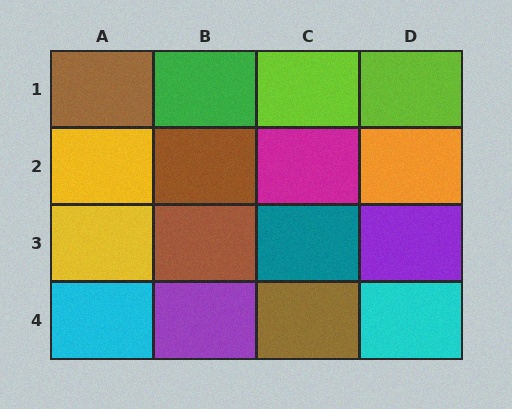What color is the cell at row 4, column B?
Purple.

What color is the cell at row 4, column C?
Brown.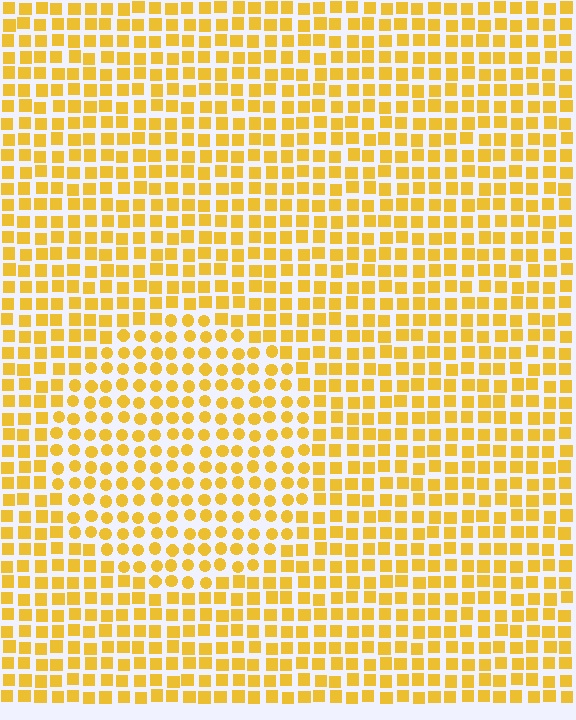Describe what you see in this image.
The image is filled with small yellow elements arranged in a uniform grid. A circle-shaped region contains circles, while the surrounding area contains squares. The boundary is defined purely by the change in element shape.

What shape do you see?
I see a circle.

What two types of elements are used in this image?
The image uses circles inside the circle region and squares outside it.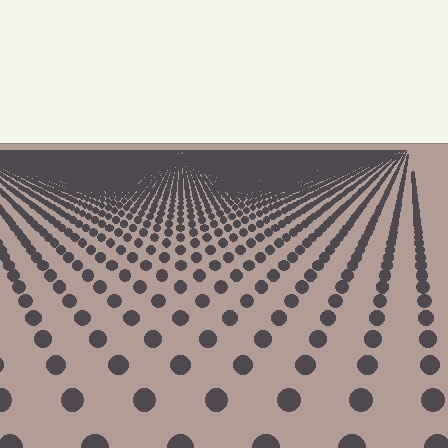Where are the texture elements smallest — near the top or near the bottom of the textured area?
Near the top.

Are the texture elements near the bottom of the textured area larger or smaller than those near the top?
Larger. Near the bottom, elements are closer to the viewer and appear at a bigger on-screen size.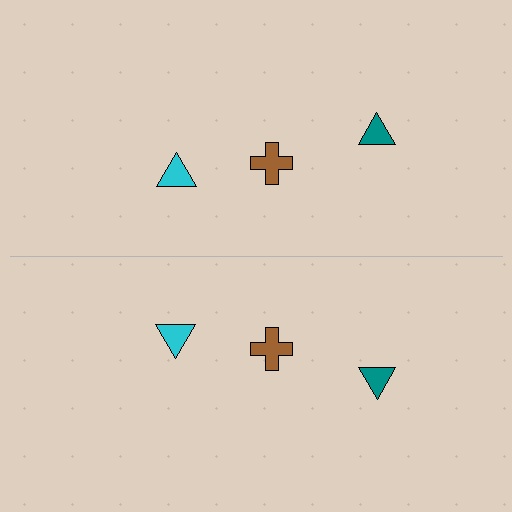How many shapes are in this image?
There are 6 shapes in this image.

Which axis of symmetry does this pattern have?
The pattern has a horizontal axis of symmetry running through the center of the image.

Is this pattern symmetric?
Yes, this pattern has bilateral (reflection) symmetry.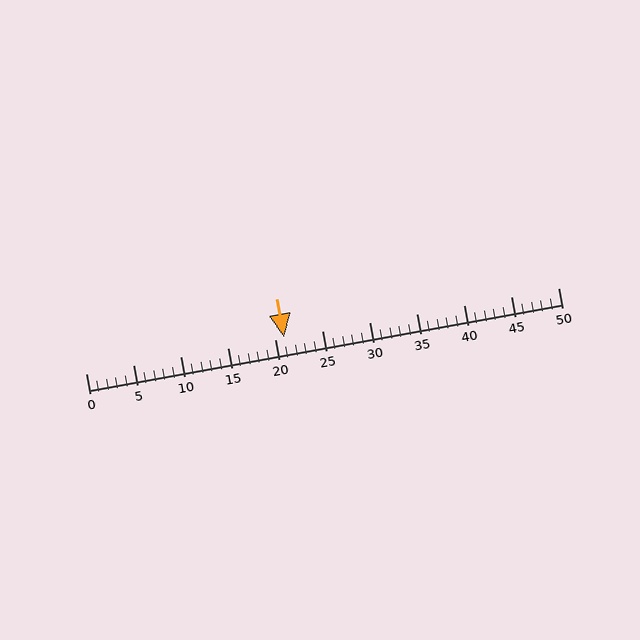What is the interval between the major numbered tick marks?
The major tick marks are spaced 5 units apart.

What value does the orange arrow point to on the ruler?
The orange arrow points to approximately 21.